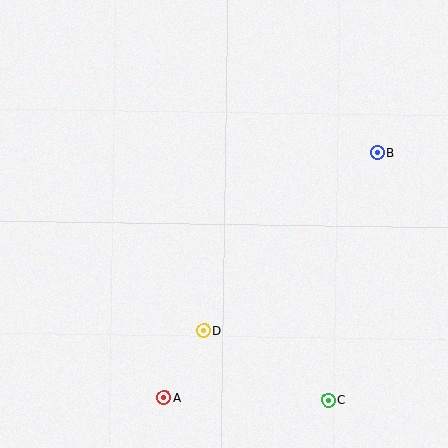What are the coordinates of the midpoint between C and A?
The midpoint between C and A is at (246, 399).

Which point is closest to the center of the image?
Point D at (203, 331) is closest to the center.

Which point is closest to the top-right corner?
Point B is closest to the top-right corner.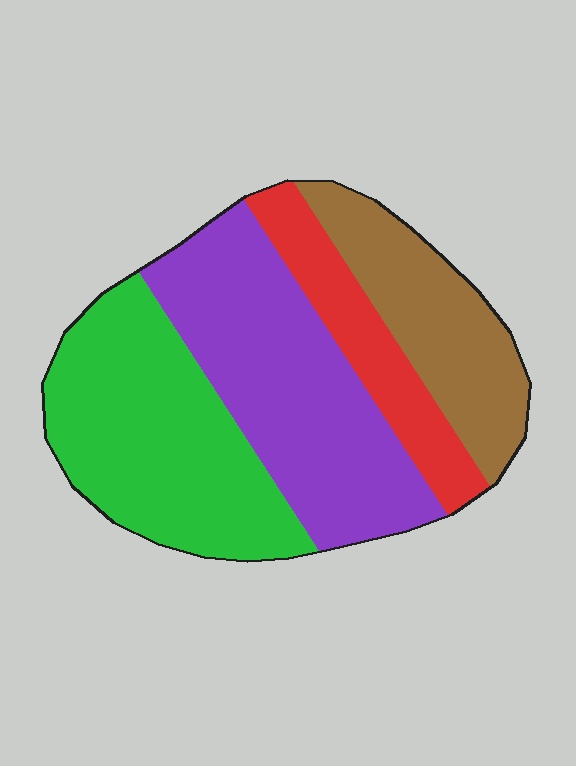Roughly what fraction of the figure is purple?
Purple takes up about one third (1/3) of the figure.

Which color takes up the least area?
Red, at roughly 15%.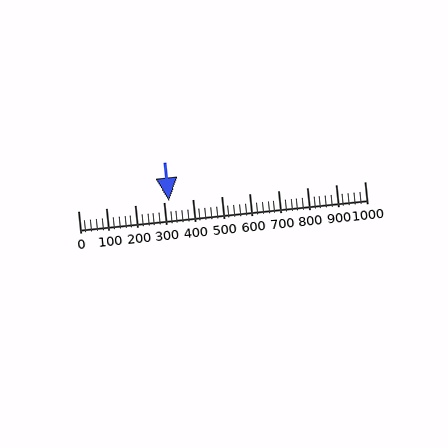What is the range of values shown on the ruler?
The ruler shows values from 0 to 1000.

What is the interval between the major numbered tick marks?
The major tick marks are spaced 100 units apart.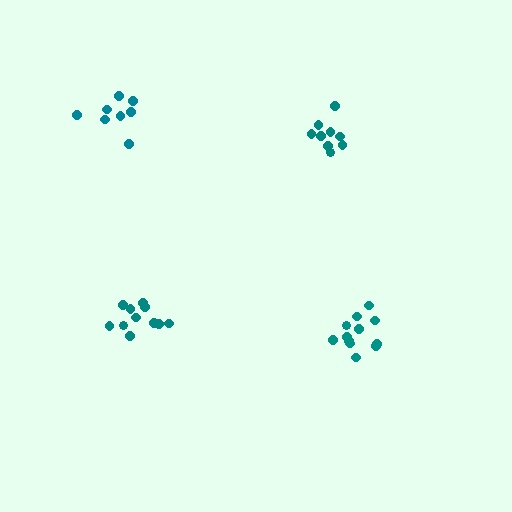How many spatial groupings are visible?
There are 4 spatial groupings.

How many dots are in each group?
Group 1: 12 dots, Group 2: 9 dots, Group 3: 11 dots, Group 4: 8 dots (40 total).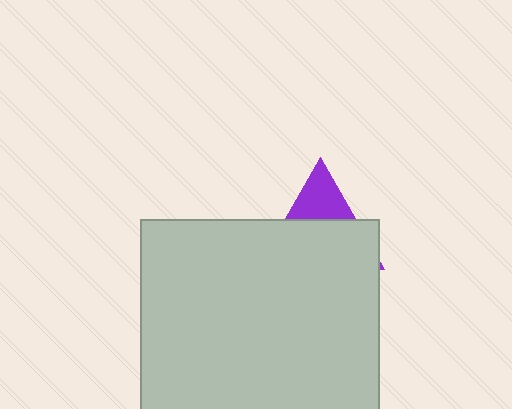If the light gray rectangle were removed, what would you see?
You would see the complete purple triangle.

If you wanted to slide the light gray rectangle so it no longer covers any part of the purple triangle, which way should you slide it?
Slide it down — that is the most direct way to separate the two shapes.